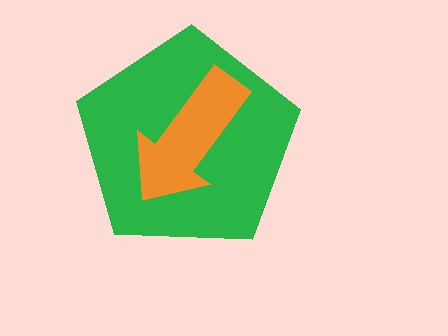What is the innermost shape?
The orange arrow.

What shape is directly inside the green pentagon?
The orange arrow.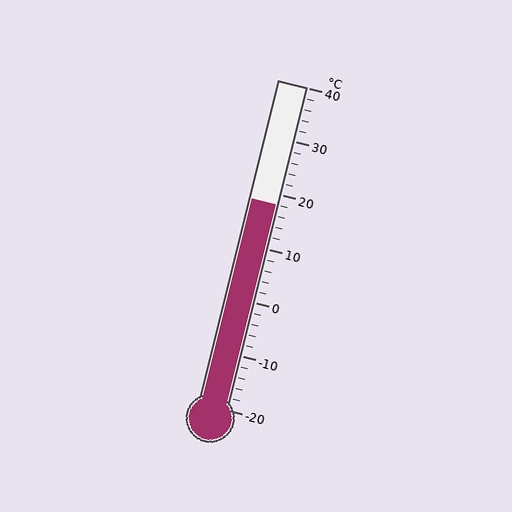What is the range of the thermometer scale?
The thermometer scale ranges from -20°C to 40°C.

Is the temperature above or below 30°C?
The temperature is below 30°C.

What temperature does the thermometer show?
The thermometer shows approximately 18°C.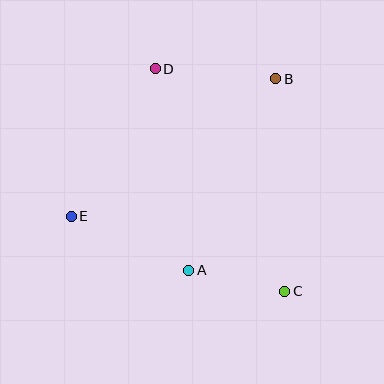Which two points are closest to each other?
Points A and C are closest to each other.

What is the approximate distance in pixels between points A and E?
The distance between A and E is approximately 129 pixels.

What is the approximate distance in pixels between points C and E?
The distance between C and E is approximately 226 pixels.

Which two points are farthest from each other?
Points C and D are farthest from each other.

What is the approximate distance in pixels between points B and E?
The distance between B and E is approximately 246 pixels.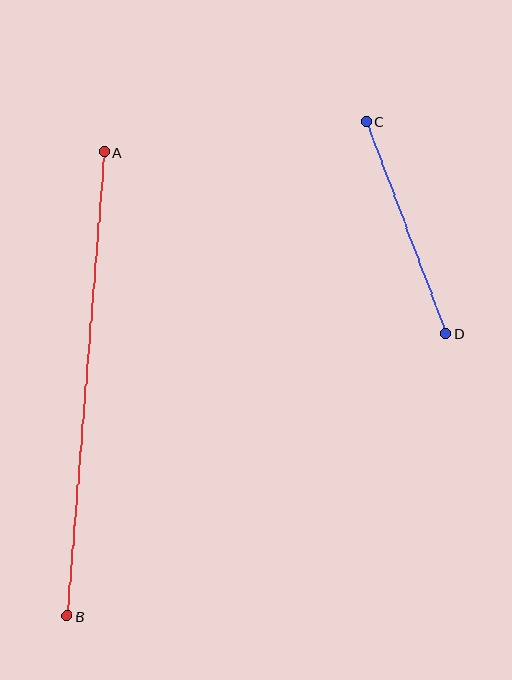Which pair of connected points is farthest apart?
Points A and B are farthest apart.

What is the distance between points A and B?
The distance is approximately 465 pixels.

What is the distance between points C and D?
The distance is approximately 227 pixels.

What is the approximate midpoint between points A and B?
The midpoint is at approximately (86, 384) pixels.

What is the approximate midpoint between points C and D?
The midpoint is at approximately (406, 228) pixels.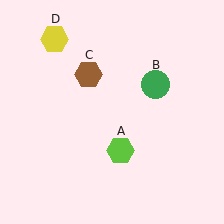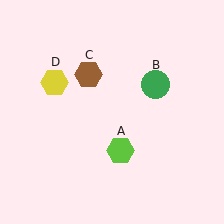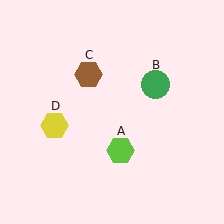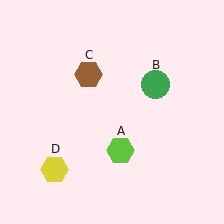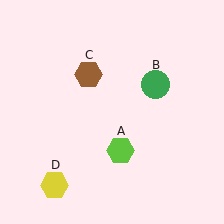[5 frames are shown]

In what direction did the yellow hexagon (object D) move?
The yellow hexagon (object D) moved down.